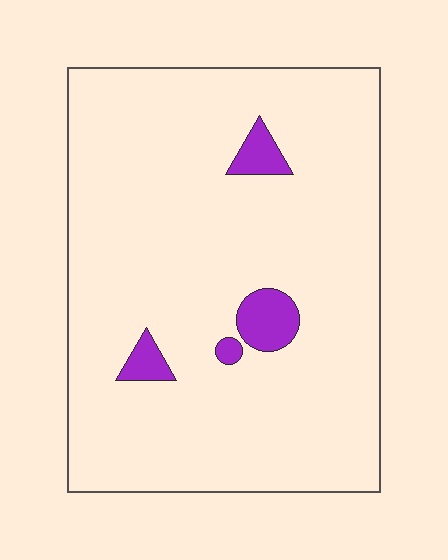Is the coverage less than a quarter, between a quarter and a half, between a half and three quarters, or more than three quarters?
Less than a quarter.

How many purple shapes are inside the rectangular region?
4.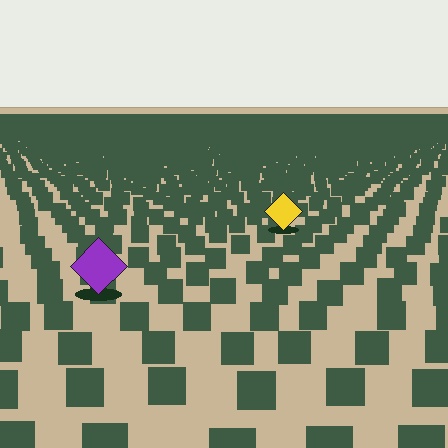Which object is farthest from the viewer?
The yellow diamond is farthest from the viewer. It appears smaller and the ground texture around it is denser.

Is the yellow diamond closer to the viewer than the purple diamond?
No. The purple diamond is closer — you can tell from the texture gradient: the ground texture is coarser near it.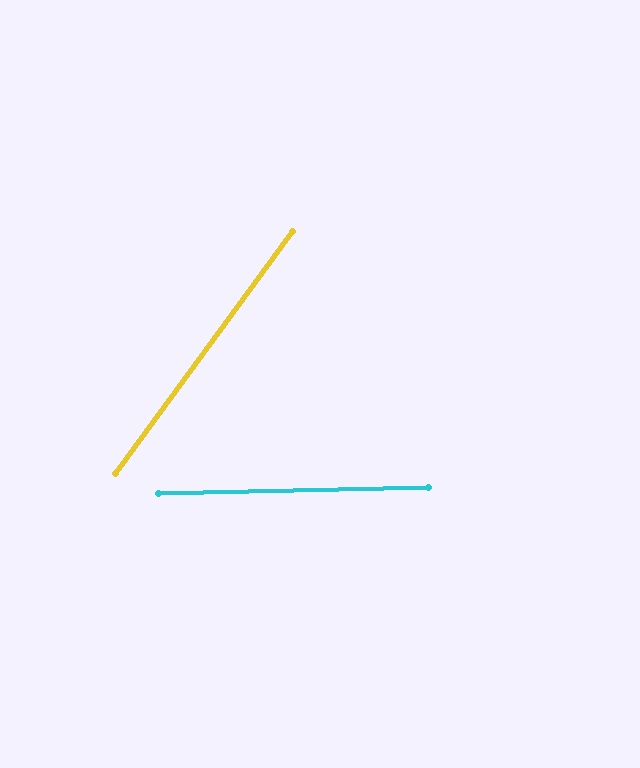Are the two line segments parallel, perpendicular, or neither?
Neither parallel nor perpendicular — they differ by about 52°.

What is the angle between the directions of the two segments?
Approximately 52 degrees.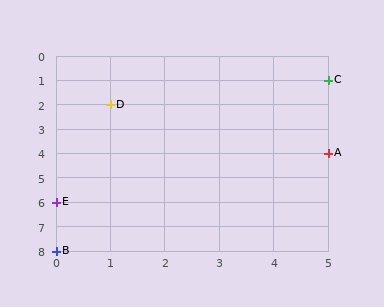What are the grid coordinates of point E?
Point E is at grid coordinates (0, 6).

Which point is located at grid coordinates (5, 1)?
Point C is at (5, 1).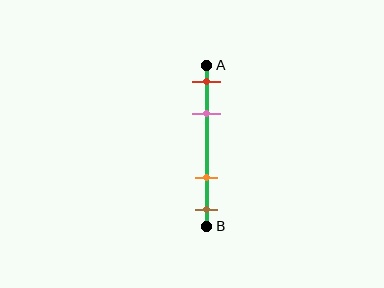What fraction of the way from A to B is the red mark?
The red mark is approximately 10% (0.1) of the way from A to B.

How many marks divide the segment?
There are 4 marks dividing the segment.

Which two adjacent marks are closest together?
The red and pink marks are the closest adjacent pair.